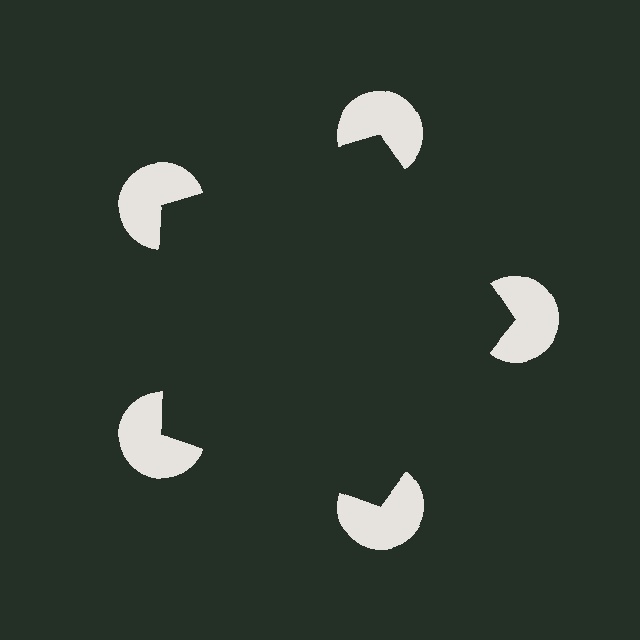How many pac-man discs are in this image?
There are 5 — one at each vertex of the illusory pentagon.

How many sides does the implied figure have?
5 sides.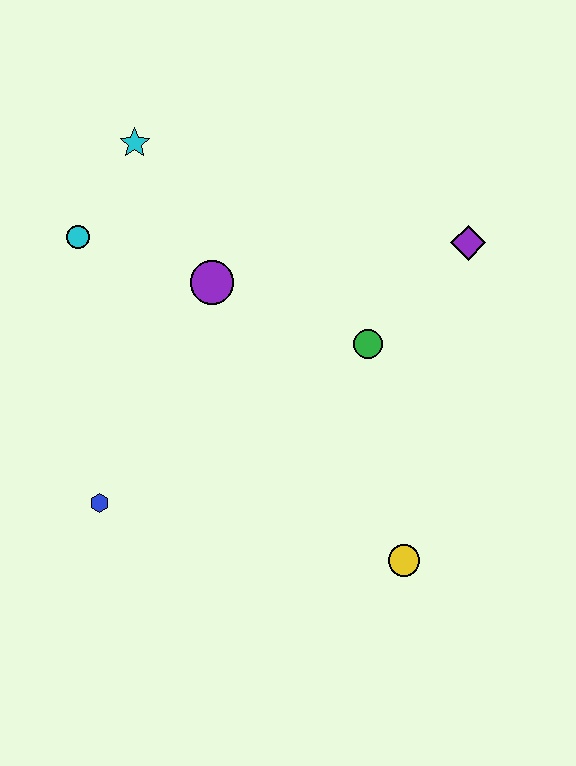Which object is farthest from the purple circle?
The yellow circle is farthest from the purple circle.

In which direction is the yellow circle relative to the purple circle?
The yellow circle is below the purple circle.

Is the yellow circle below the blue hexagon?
Yes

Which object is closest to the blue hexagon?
The purple circle is closest to the blue hexagon.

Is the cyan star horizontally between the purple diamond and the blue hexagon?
Yes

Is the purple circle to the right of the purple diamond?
No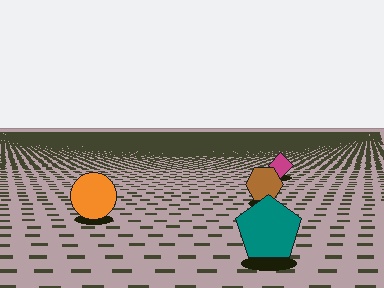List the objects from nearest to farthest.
From nearest to farthest: the teal pentagon, the orange circle, the brown hexagon, the magenta diamond.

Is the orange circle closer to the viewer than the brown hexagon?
Yes. The orange circle is closer — you can tell from the texture gradient: the ground texture is coarser near it.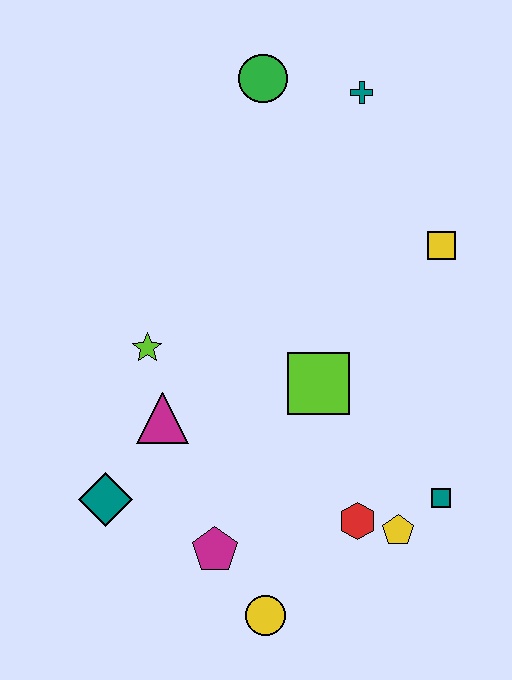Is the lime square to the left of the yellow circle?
No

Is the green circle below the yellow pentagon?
No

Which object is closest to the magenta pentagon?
The yellow circle is closest to the magenta pentagon.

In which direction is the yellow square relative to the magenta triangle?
The yellow square is to the right of the magenta triangle.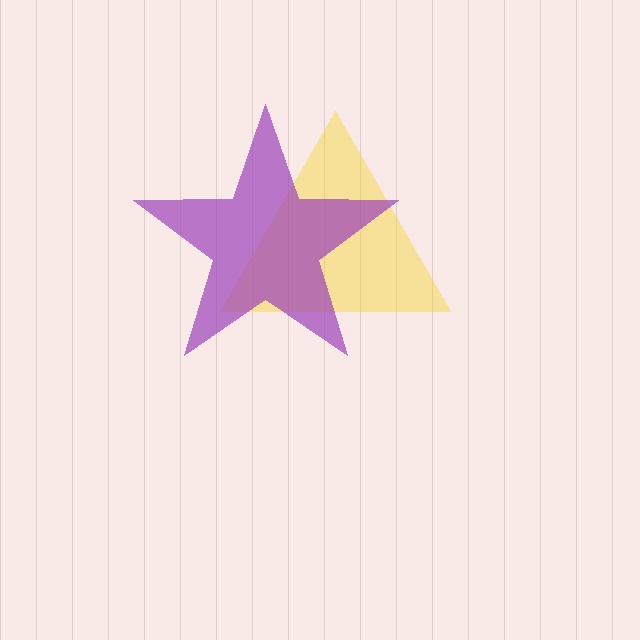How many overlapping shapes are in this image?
There are 2 overlapping shapes in the image.